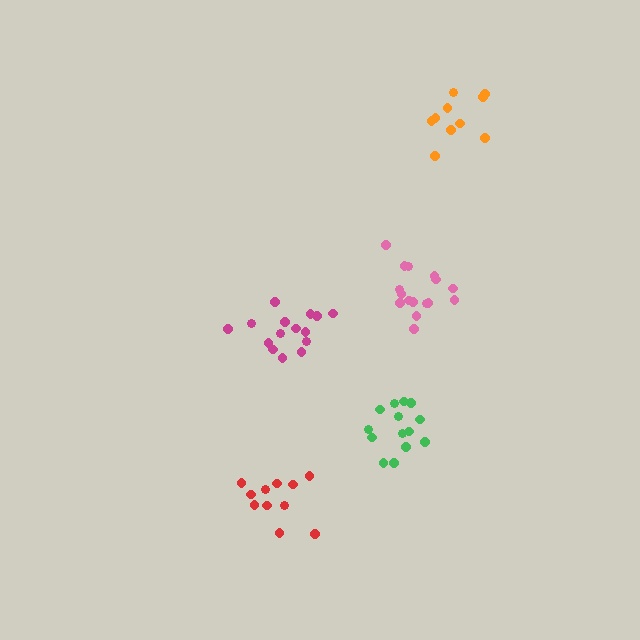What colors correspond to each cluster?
The clusters are colored: magenta, pink, orange, red, green.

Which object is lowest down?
The red cluster is bottommost.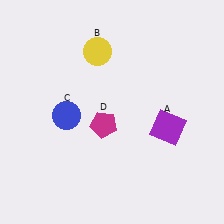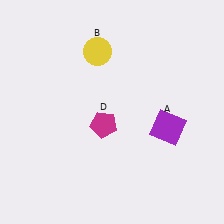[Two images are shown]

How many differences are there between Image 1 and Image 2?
There is 1 difference between the two images.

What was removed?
The blue circle (C) was removed in Image 2.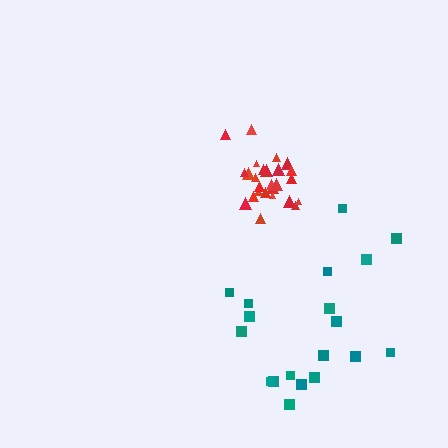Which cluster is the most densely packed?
Red.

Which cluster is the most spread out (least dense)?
Teal.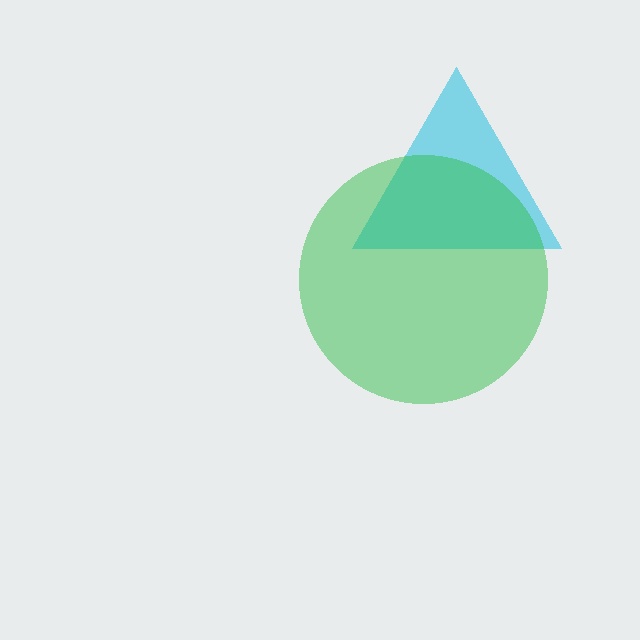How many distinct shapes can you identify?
There are 2 distinct shapes: a cyan triangle, a green circle.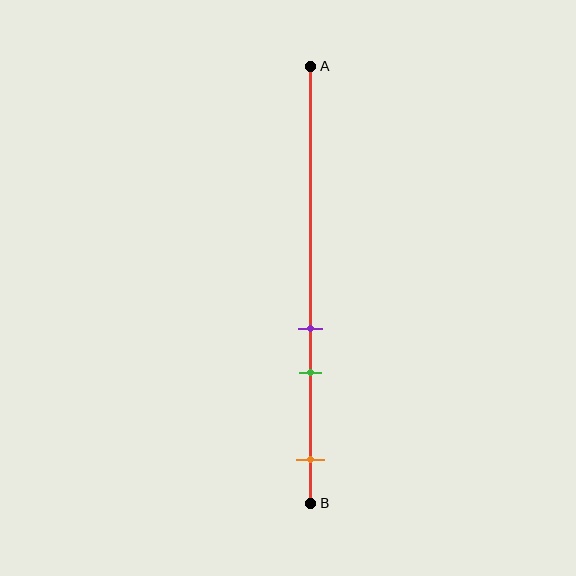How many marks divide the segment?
There are 3 marks dividing the segment.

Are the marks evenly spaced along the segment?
No, the marks are not evenly spaced.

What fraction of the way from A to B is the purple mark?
The purple mark is approximately 60% (0.6) of the way from A to B.